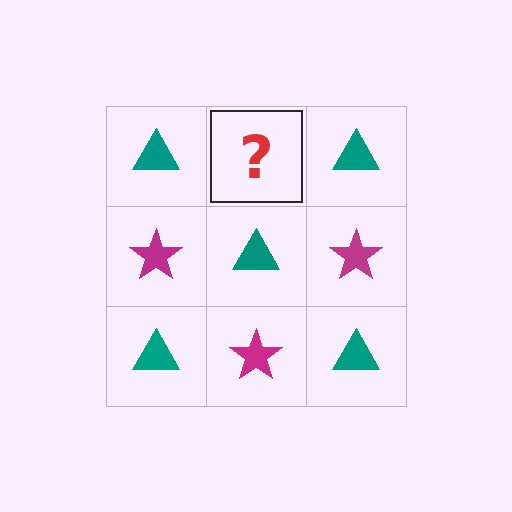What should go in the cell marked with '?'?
The missing cell should contain a magenta star.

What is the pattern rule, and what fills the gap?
The rule is that it alternates teal triangle and magenta star in a checkerboard pattern. The gap should be filled with a magenta star.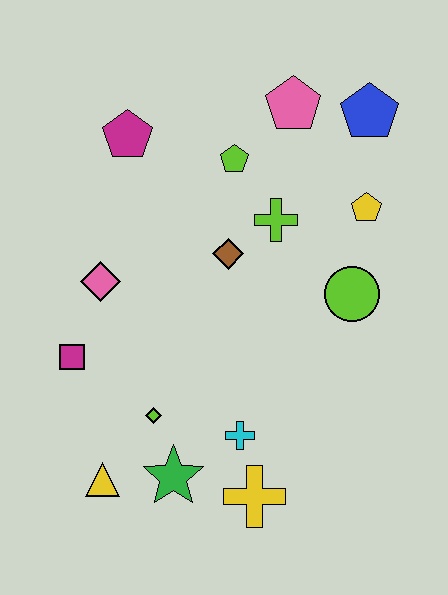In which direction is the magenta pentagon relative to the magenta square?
The magenta pentagon is above the magenta square.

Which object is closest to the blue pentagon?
The pink pentagon is closest to the blue pentagon.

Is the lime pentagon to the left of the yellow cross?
Yes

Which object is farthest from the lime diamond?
The blue pentagon is farthest from the lime diamond.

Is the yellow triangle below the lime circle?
Yes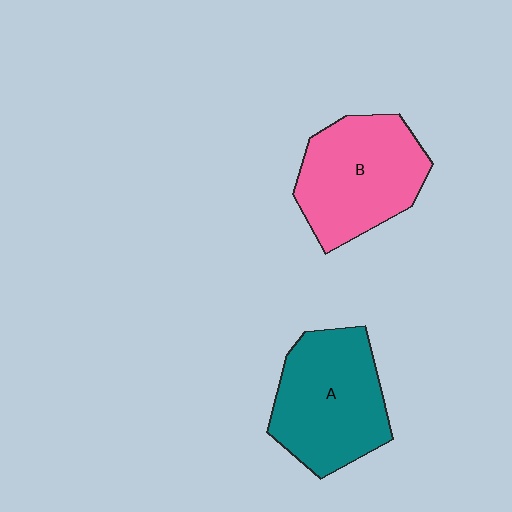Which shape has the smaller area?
Shape B (pink).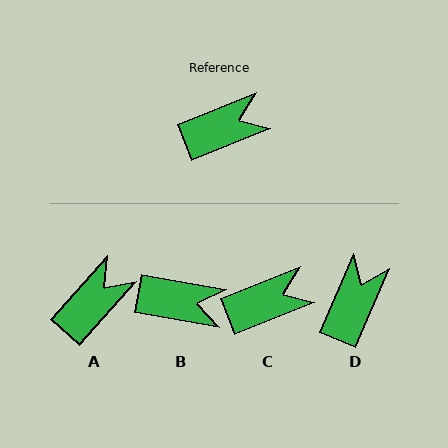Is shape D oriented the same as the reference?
No, it is off by about 45 degrees.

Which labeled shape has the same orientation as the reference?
C.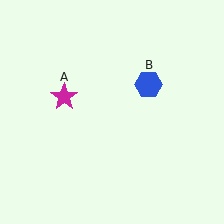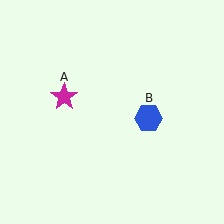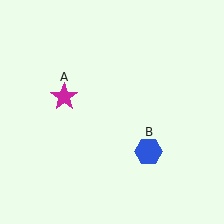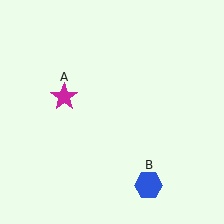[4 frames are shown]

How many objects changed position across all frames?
1 object changed position: blue hexagon (object B).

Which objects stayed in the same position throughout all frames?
Magenta star (object A) remained stationary.